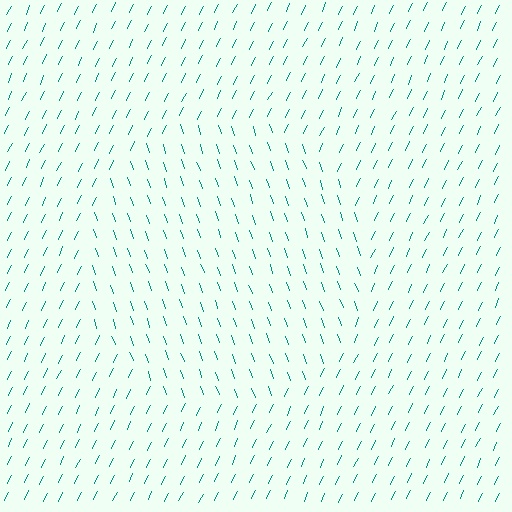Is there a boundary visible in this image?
Yes, there is a texture boundary formed by a change in line orientation.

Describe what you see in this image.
The image is filled with small teal line segments. A circle region in the image has lines oriented differently from the surrounding lines, creating a visible texture boundary.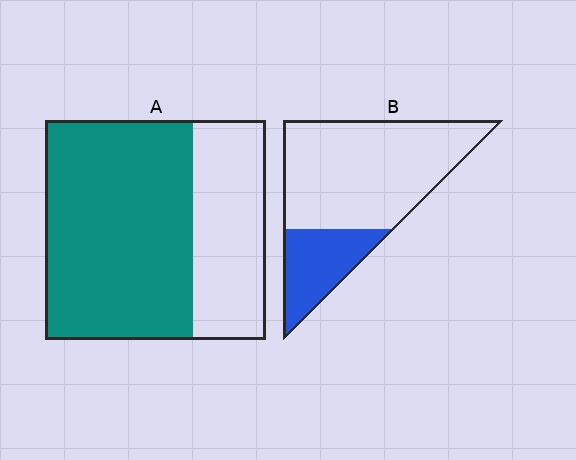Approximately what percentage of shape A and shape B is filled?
A is approximately 65% and B is approximately 25%.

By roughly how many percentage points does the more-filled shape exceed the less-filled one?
By roughly 40 percentage points (A over B).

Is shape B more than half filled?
No.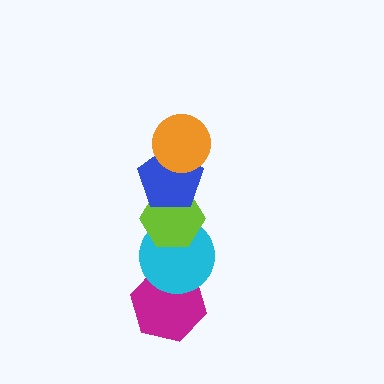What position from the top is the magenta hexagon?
The magenta hexagon is 5th from the top.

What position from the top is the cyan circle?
The cyan circle is 4th from the top.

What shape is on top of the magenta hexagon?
The cyan circle is on top of the magenta hexagon.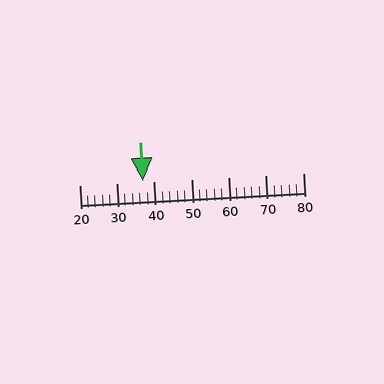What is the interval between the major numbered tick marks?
The major tick marks are spaced 10 units apart.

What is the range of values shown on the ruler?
The ruler shows values from 20 to 80.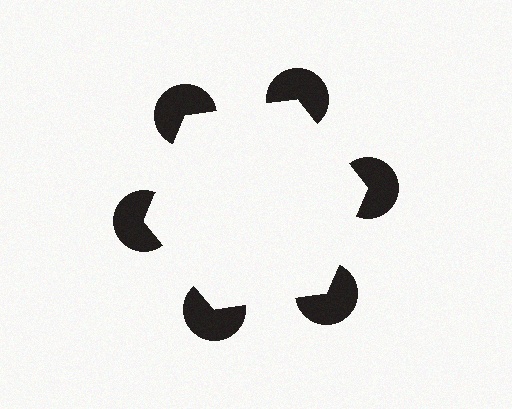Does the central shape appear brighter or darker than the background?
It typically appears slightly brighter than the background, even though no actual brightness change is drawn.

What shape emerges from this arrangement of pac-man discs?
An illusory hexagon — its edges are inferred from the aligned wedge cuts in the pac-man discs, not physically drawn.